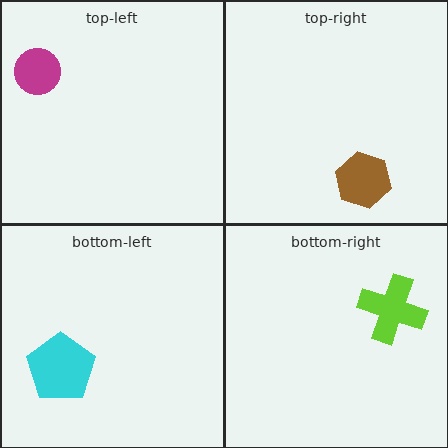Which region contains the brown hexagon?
The top-right region.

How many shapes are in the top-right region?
1.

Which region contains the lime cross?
The bottom-right region.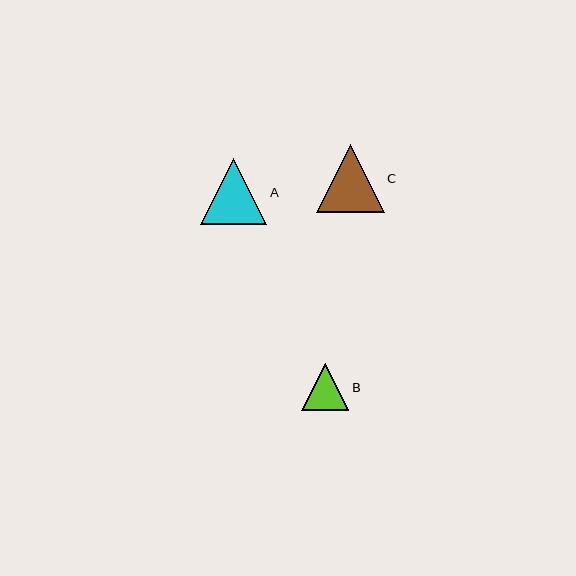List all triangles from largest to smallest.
From largest to smallest: C, A, B.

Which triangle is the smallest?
Triangle B is the smallest with a size of approximately 47 pixels.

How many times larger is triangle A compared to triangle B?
Triangle A is approximately 1.4 times the size of triangle B.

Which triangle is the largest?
Triangle C is the largest with a size of approximately 68 pixels.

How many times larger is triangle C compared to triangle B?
Triangle C is approximately 1.4 times the size of triangle B.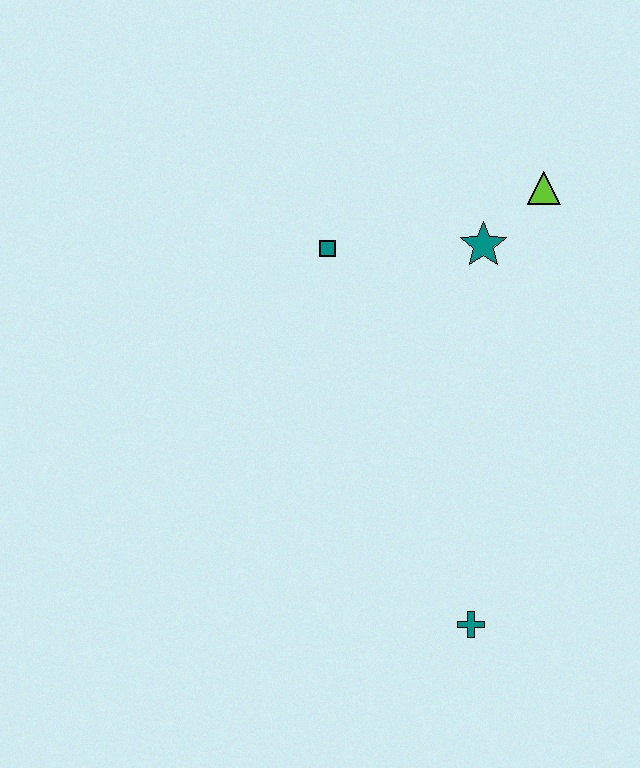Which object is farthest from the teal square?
The teal cross is farthest from the teal square.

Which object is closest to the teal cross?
The teal star is closest to the teal cross.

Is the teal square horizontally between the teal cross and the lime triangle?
No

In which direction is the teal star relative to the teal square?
The teal star is to the right of the teal square.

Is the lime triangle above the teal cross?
Yes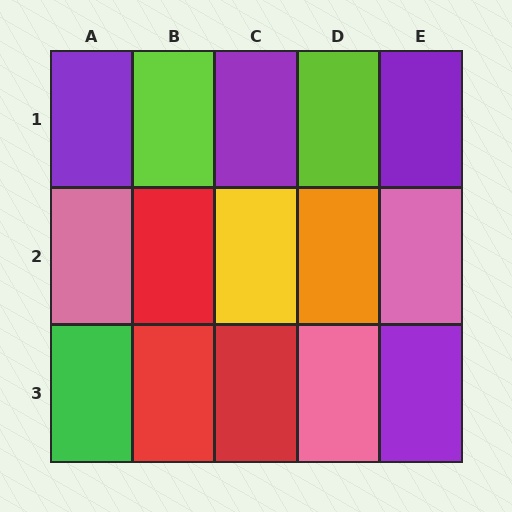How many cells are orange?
1 cell is orange.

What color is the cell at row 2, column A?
Pink.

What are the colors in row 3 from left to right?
Green, red, red, pink, purple.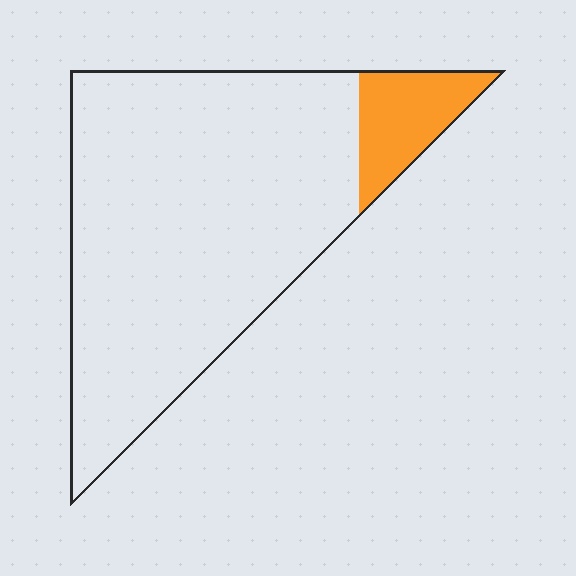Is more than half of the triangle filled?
No.